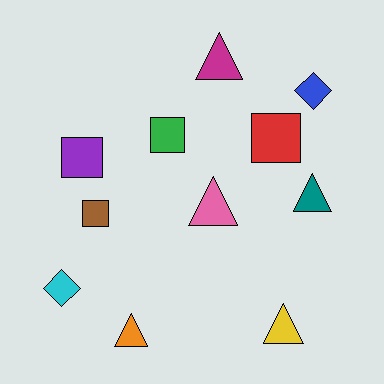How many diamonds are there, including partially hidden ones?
There are 2 diamonds.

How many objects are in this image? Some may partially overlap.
There are 11 objects.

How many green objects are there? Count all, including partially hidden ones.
There is 1 green object.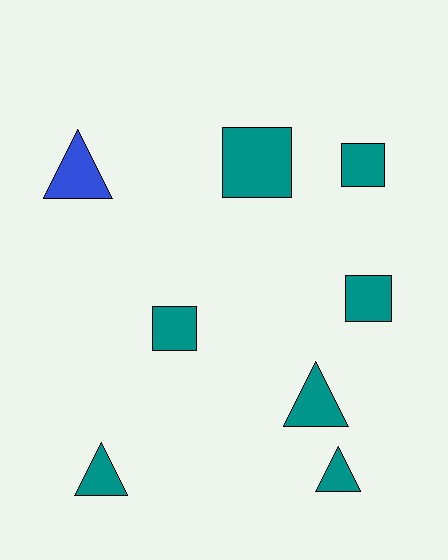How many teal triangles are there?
There are 3 teal triangles.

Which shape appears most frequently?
Square, with 4 objects.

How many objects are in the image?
There are 8 objects.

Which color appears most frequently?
Teal, with 7 objects.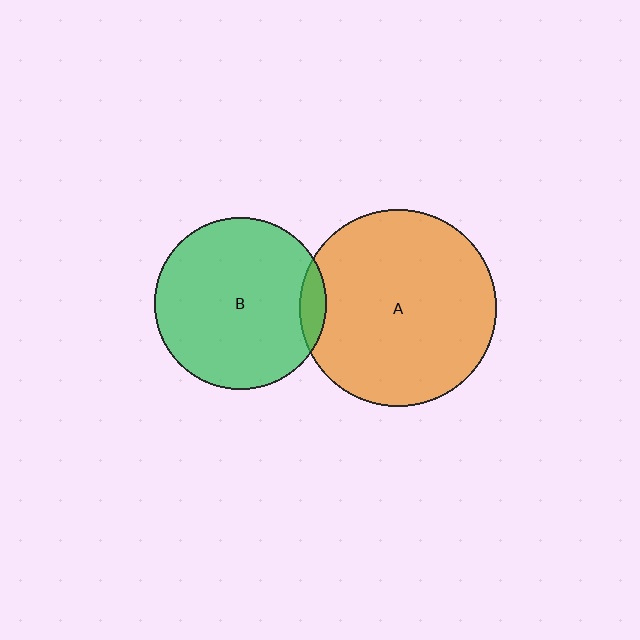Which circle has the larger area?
Circle A (orange).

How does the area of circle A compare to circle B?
Approximately 1.3 times.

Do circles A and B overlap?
Yes.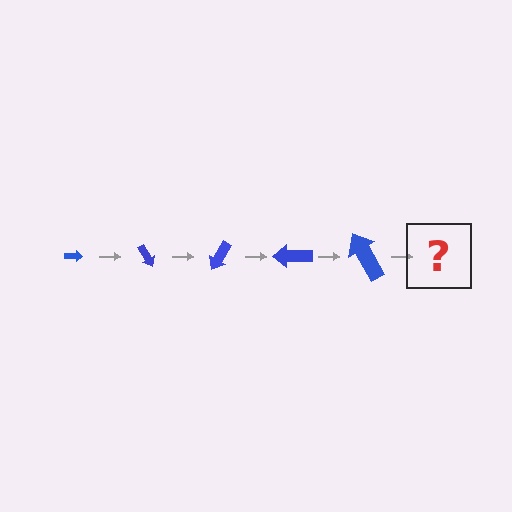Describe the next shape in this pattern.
It should be an arrow, larger than the previous one and rotated 300 degrees from the start.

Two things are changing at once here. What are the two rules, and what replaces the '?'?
The two rules are that the arrow grows larger each step and it rotates 60 degrees each step. The '?' should be an arrow, larger than the previous one and rotated 300 degrees from the start.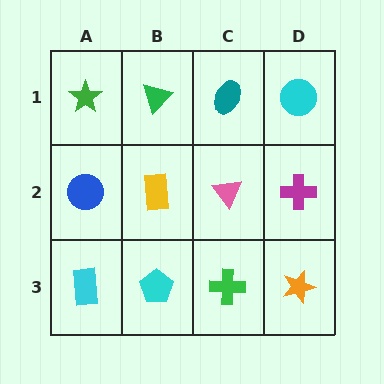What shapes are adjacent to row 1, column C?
A pink triangle (row 2, column C), a green triangle (row 1, column B), a cyan circle (row 1, column D).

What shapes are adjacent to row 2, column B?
A green triangle (row 1, column B), a cyan pentagon (row 3, column B), a blue circle (row 2, column A), a pink triangle (row 2, column C).